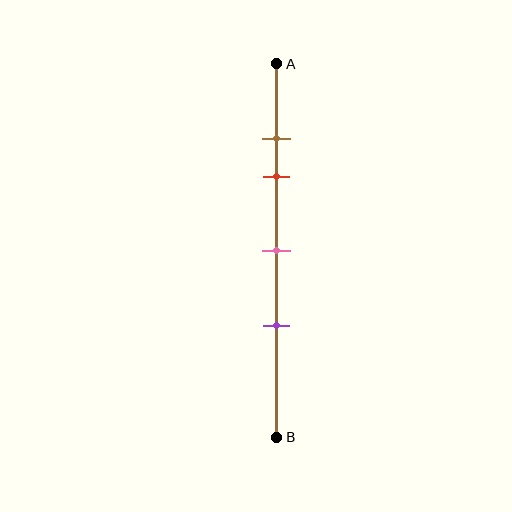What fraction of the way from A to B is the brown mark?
The brown mark is approximately 20% (0.2) of the way from A to B.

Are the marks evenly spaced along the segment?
No, the marks are not evenly spaced.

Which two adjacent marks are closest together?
The brown and red marks are the closest adjacent pair.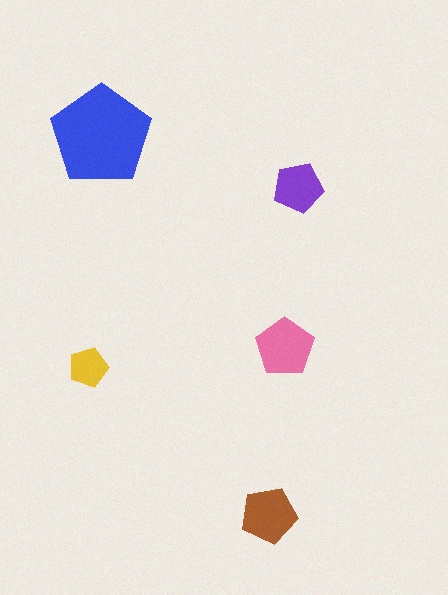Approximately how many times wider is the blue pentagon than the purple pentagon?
About 2 times wider.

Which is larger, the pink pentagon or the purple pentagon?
The pink one.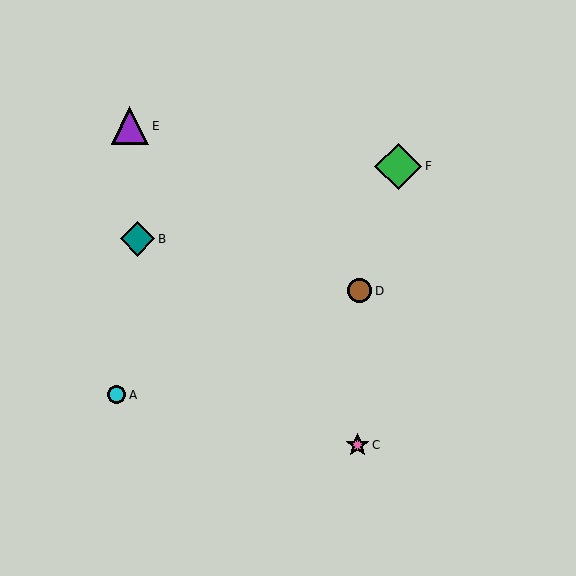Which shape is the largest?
The green diamond (labeled F) is the largest.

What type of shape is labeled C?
Shape C is a pink star.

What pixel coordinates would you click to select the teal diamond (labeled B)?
Click at (138, 239) to select the teal diamond B.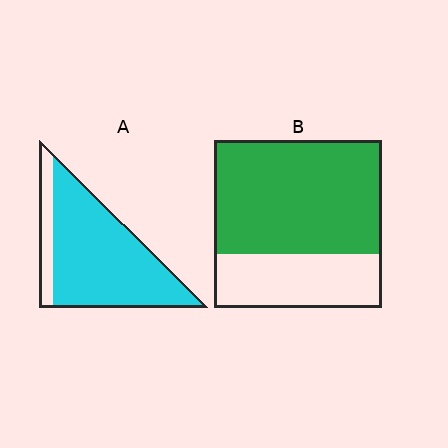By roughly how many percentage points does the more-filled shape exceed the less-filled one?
By roughly 15 percentage points (A over B).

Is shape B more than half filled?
Yes.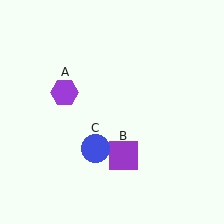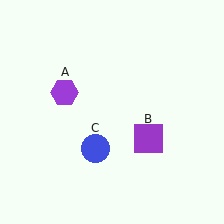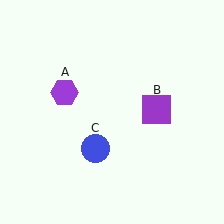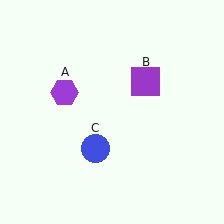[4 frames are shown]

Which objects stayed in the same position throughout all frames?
Purple hexagon (object A) and blue circle (object C) remained stationary.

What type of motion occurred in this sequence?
The purple square (object B) rotated counterclockwise around the center of the scene.